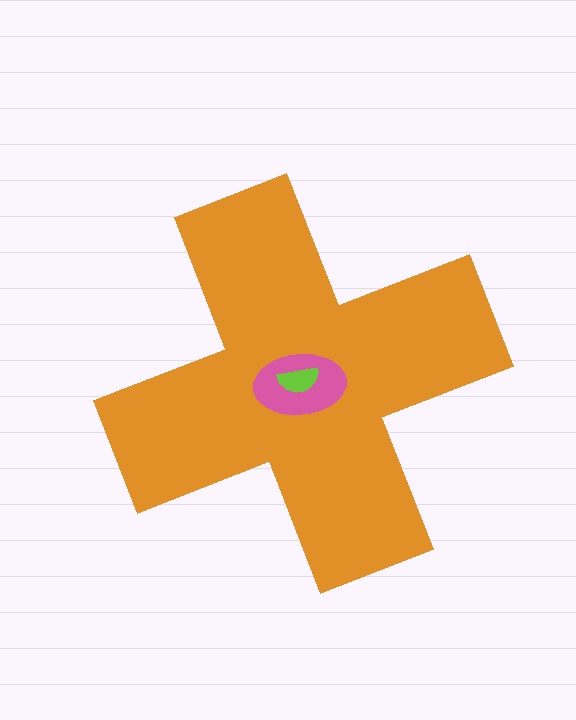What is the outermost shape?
The orange cross.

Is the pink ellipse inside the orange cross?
Yes.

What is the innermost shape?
The lime semicircle.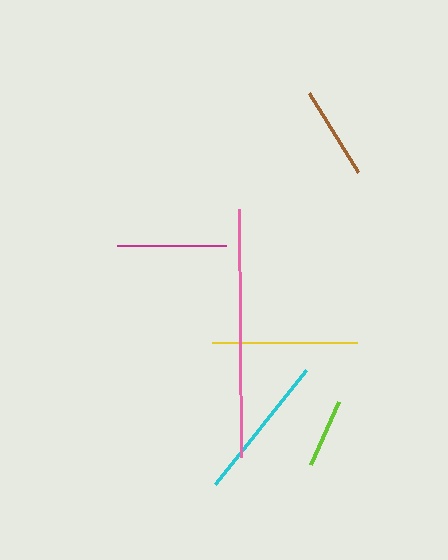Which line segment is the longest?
The pink line is the longest at approximately 248 pixels.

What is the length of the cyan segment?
The cyan segment is approximately 145 pixels long.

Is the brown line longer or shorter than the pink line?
The pink line is longer than the brown line.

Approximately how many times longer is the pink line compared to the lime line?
The pink line is approximately 3.6 times the length of the lime line.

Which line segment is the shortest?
The lime line is the shortest at approximately 68 pixels.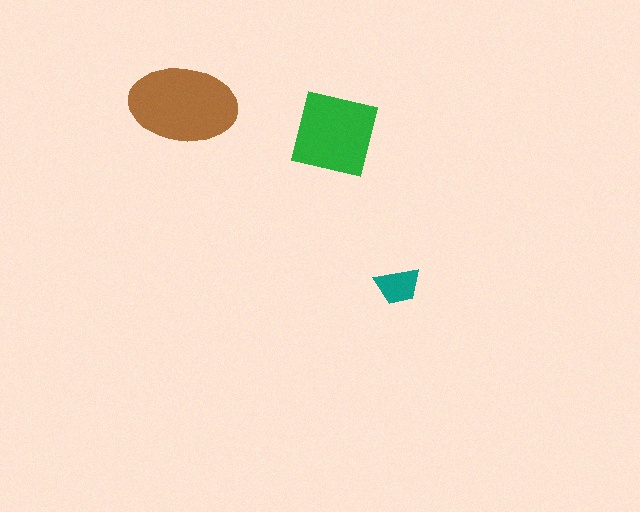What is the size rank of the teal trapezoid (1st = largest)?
3rd.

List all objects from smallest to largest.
The teal trapezoid, the green square, the brown ellipse.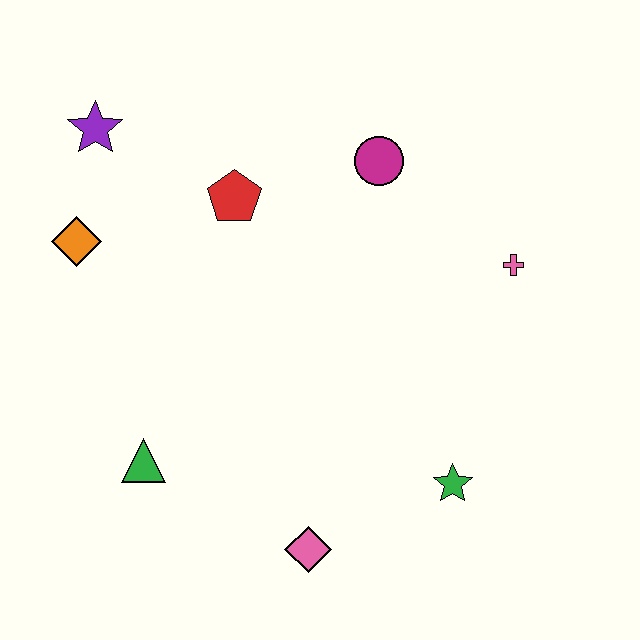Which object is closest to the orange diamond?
The purple star is closest to the orange diamond.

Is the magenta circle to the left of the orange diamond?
No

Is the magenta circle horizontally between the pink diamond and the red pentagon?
No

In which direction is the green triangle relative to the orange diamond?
The green triangle is below the orange diamond.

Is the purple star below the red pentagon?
No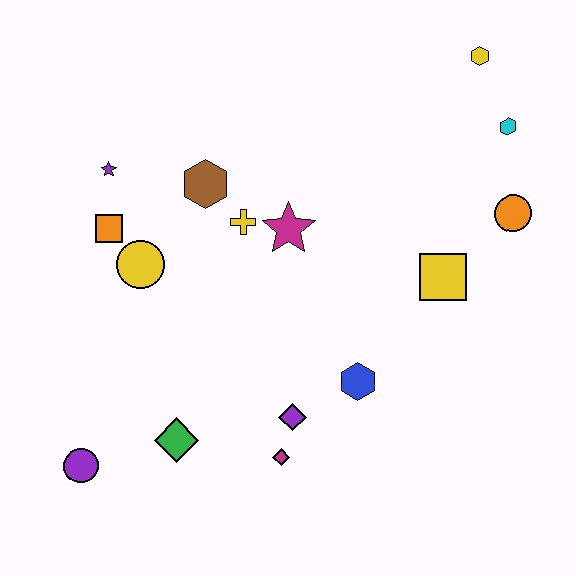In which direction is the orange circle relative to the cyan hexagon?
The orange circle is below the cyan hexagon.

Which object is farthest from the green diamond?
The yellow hexagon is farthest from the green diamond.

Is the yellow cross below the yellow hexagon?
Yes